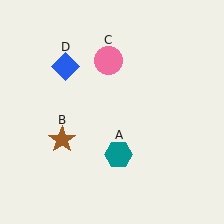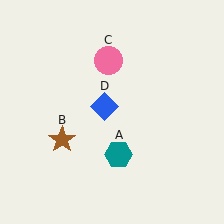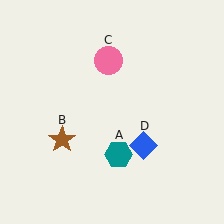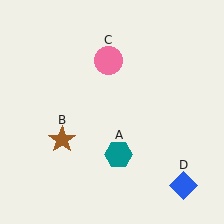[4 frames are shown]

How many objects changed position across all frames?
1 object changed position: blue diamond (object D).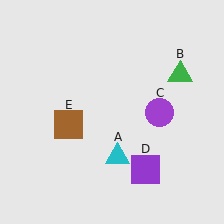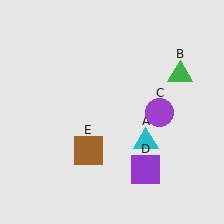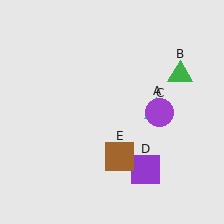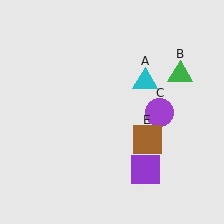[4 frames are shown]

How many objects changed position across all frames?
2 objects changed position: cyan triangle (object A), brown square (object E).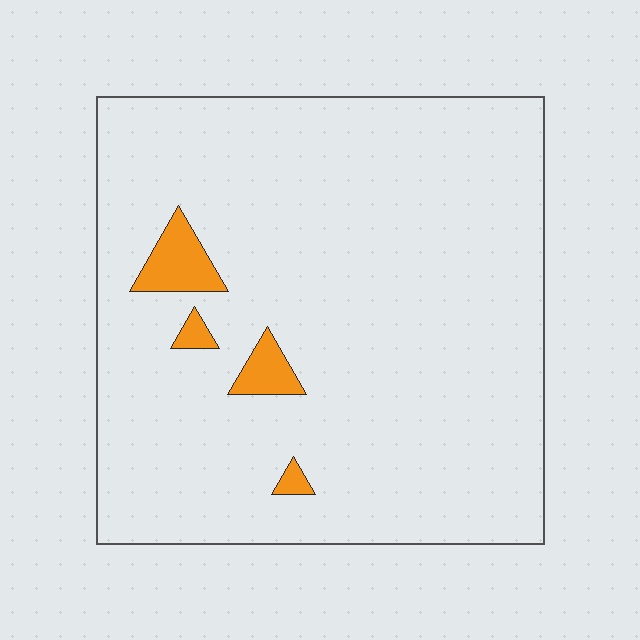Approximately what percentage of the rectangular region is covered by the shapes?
Approximately 5%.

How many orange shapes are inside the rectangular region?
4.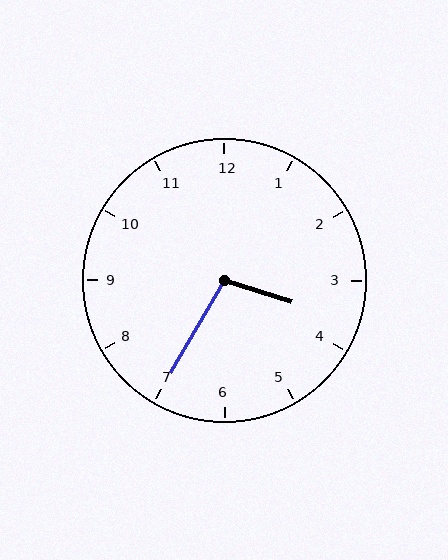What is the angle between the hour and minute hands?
Approximately 102 degrees.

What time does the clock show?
3:35.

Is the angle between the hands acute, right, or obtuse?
It is obtuse.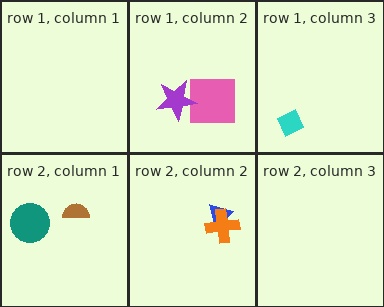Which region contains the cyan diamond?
The row 1, column 3 region.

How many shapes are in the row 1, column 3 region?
1.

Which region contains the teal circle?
The row 2, column 1 region.